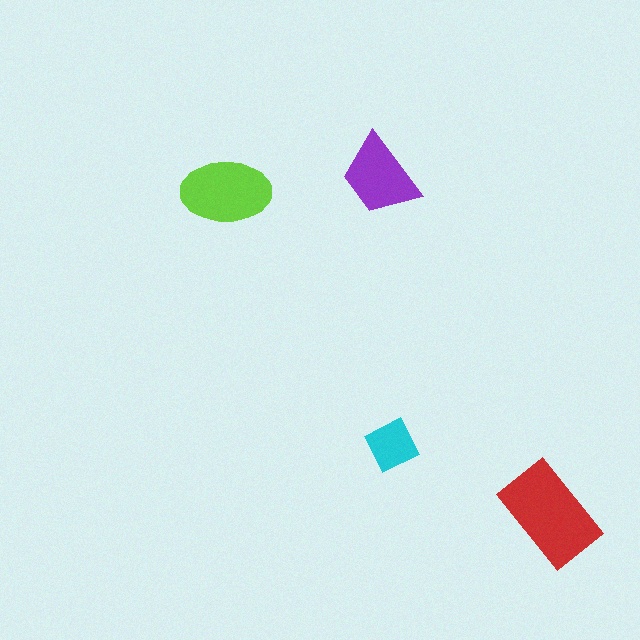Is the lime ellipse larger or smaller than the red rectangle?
Smaller.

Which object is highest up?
The purple trapezoid is topmost.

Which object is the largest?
The red rectangle.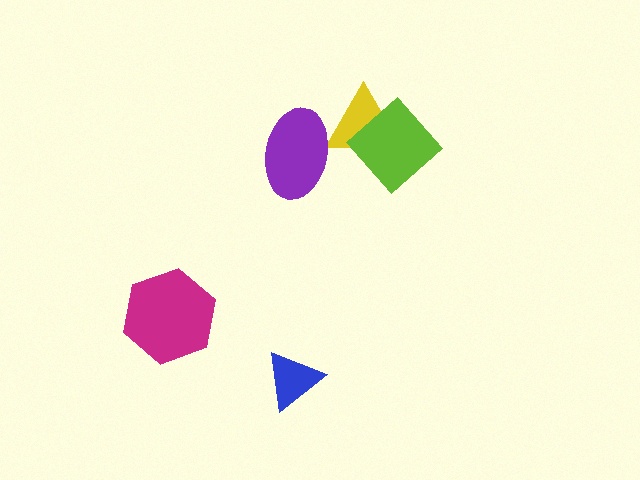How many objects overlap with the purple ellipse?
1 object overlaps with the purple ellipse.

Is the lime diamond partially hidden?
No, no other shape covers it.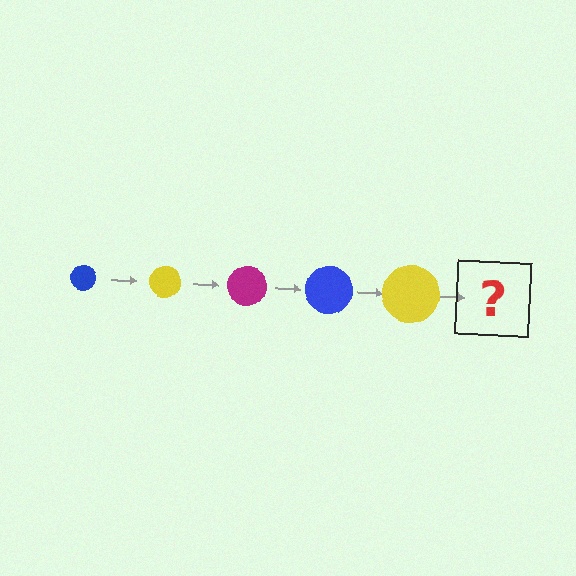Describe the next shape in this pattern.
It should be a magenta circle, larger than the previous one.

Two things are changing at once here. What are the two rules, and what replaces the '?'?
The two rules are that the circle grows larger each step and the color cycles through blue, yellow, and magenta. The '?' should be a magenta circle, larger than the previous one.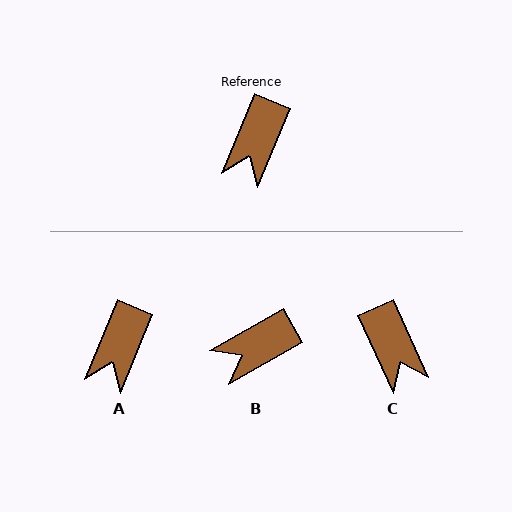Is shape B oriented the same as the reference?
No, it is off by about 38 degrees.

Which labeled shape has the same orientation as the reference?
A.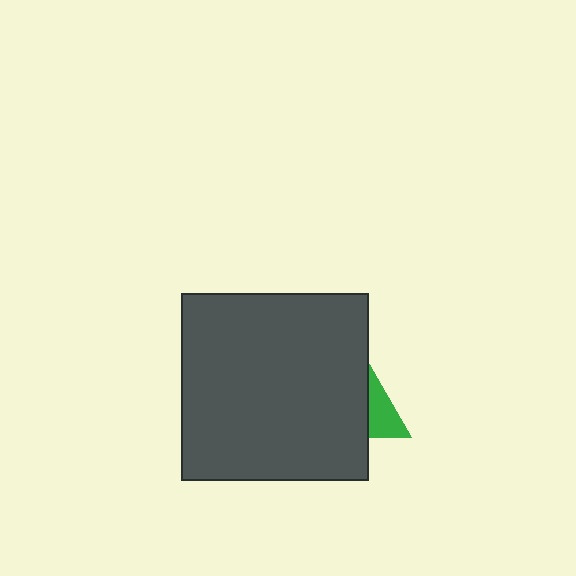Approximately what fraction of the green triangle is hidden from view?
Roughly 68% of the green triangle is hidden behind the dark gray square.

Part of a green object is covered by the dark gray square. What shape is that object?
It is a triangle.